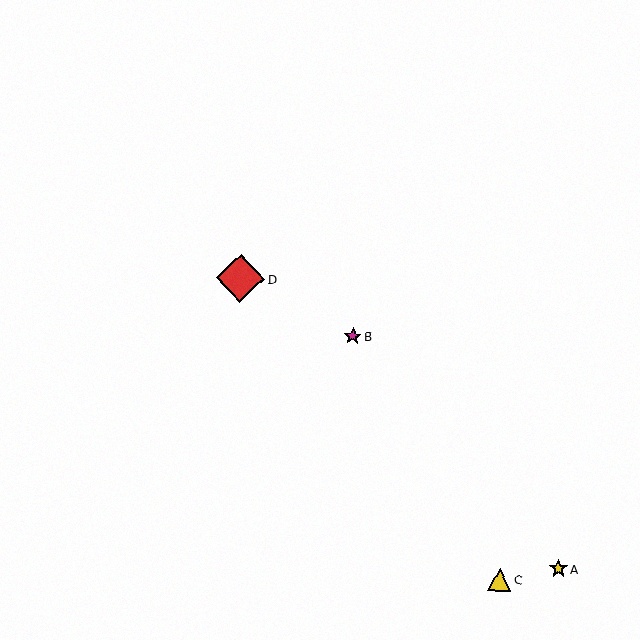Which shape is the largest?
The red diamond (labeled D) is the largest.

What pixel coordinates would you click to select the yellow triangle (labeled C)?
Click at (499, 580) to select the yellow triangle C.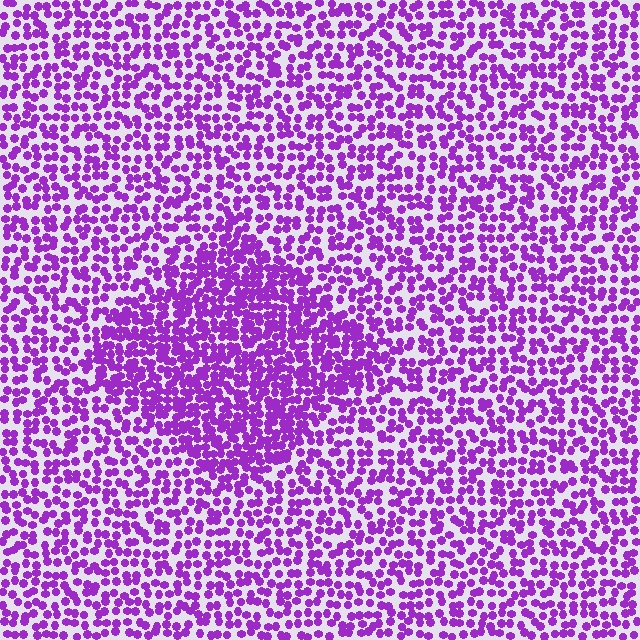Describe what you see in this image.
The image contains small purple elements arranged at two different densities. A diamond-shaped region is visible where the elements are more densely packed than the surrounding area.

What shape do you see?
I see a diamond.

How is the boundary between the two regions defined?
The boundary is defined by a change in element density (approximately 1.7x ratio). All elements are the same color, size, and shape.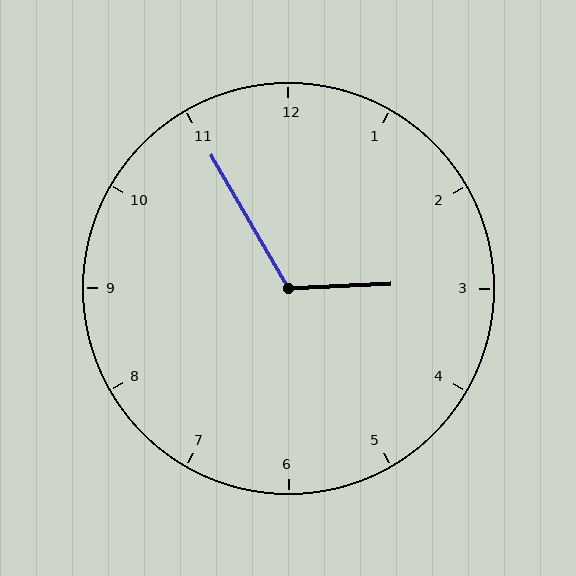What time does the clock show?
2:55.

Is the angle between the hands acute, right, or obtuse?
It is obtuse.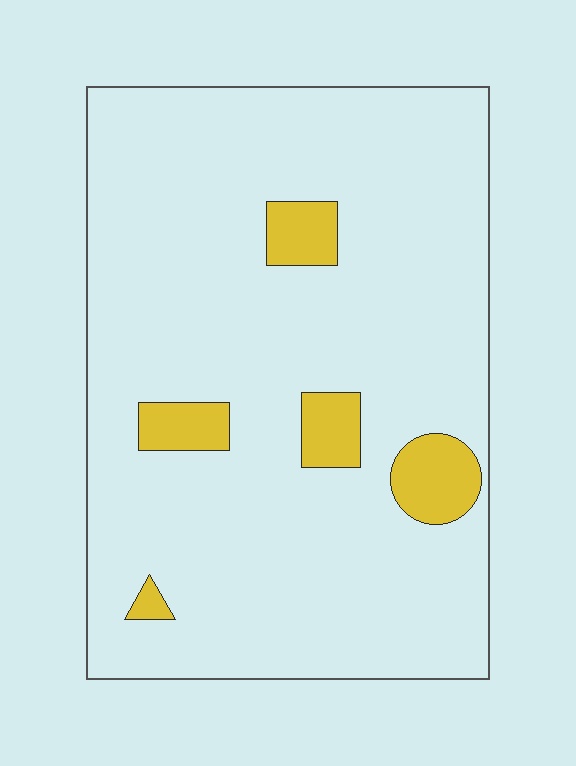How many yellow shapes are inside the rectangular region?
5.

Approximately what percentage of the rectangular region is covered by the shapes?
Approximately 10%.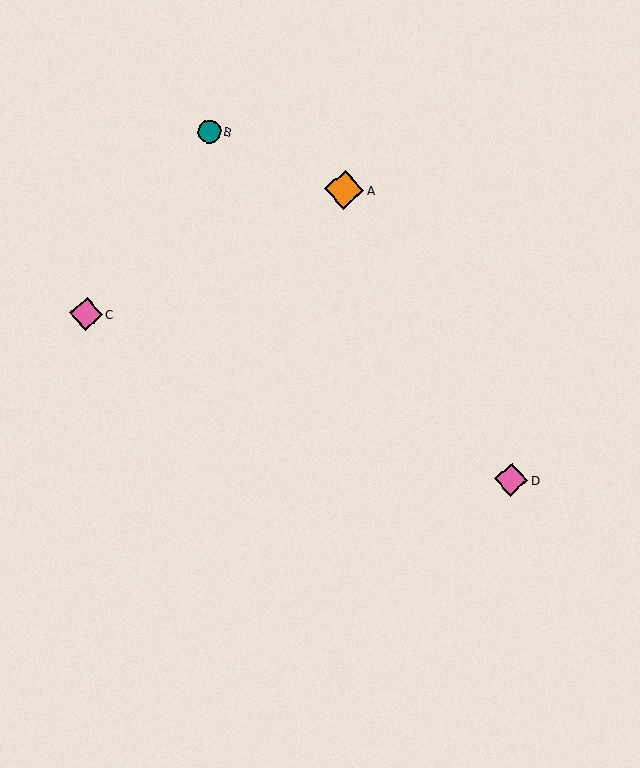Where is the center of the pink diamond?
The center of the pink diamond is at (511, 480).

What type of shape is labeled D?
Shape D is a pink diamond.